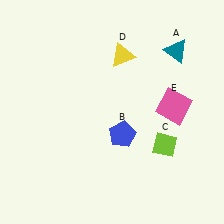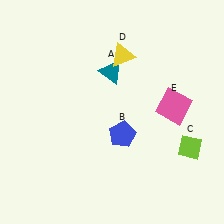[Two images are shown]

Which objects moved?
The objects that moved are: the teal triangle (A), the lime diamond (C).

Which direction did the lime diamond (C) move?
The lime diamond (C) moved right.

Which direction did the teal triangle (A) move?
The teal triangle (A) moved left.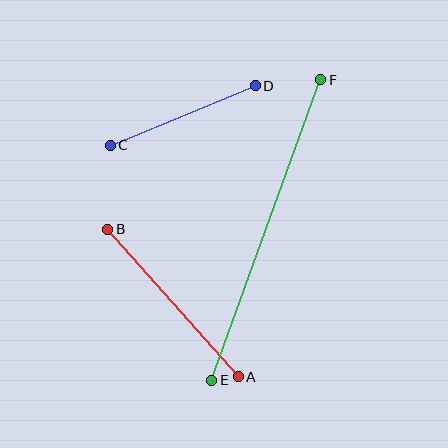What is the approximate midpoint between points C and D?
The midpoint is at approximately (183, 115) pixels.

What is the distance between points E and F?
The distance is approximately 320 pixels.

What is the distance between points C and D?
The distance is approximately 157 pixels.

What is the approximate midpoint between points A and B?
The midpoint is at approximately (173, 303) pixels.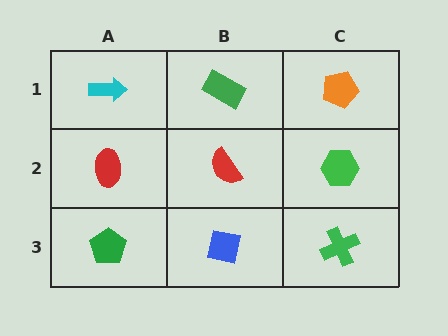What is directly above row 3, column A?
A red ellipse.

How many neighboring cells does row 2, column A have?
3.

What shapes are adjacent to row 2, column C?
An orange pentagon (row 1, column C), a green cross (row 3, column C), a red semicircle (row 2, column B).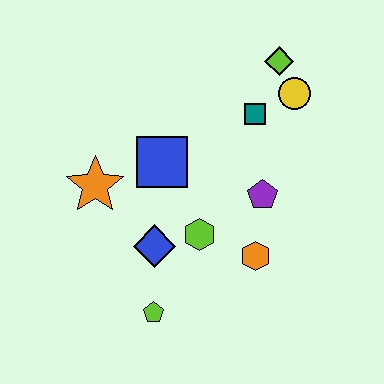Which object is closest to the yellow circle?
The lime diamond is closest to the yellow circle.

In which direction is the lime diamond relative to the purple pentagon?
The lime diamond is above the purple pentagon.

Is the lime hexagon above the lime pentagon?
Yes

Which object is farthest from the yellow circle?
The lime pentagon is farthest from the yellow circle.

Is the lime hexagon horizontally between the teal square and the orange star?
Yes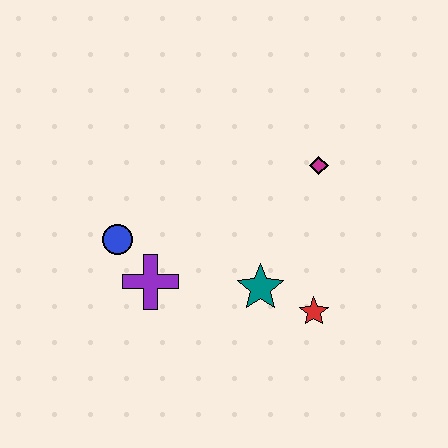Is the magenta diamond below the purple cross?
No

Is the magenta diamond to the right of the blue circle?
Yes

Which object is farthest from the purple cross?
The magenta diamond is farthest from the purple cross.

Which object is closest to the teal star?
The red star is closest to the teal star.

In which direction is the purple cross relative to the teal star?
The purple cross is to the left of the teal star.